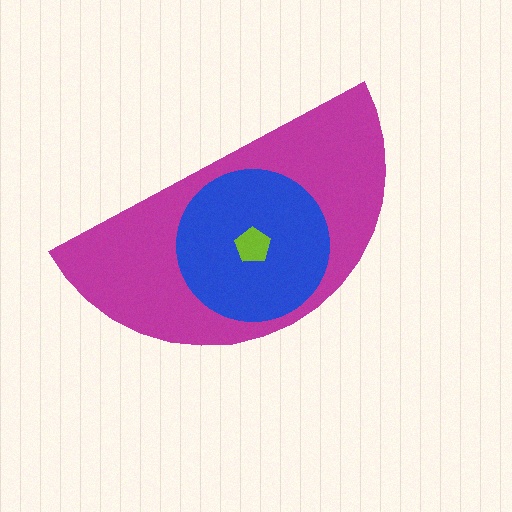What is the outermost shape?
The magenta semicircle.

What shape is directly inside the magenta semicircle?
The blue circle.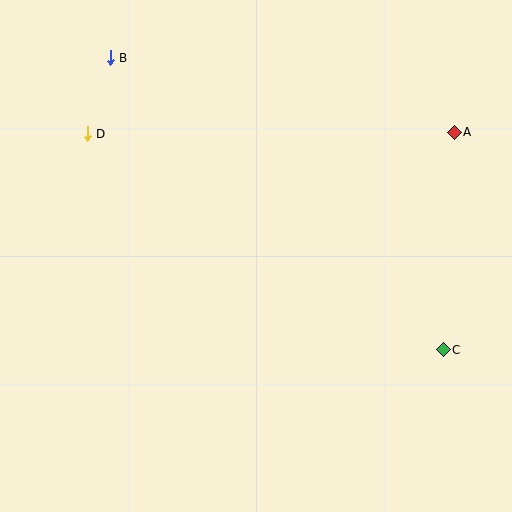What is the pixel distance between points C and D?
The distance between C and D is 417 pixels.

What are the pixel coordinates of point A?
Point A is at (454, 132).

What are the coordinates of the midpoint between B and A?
The midpoint between B and A is at (282, 95).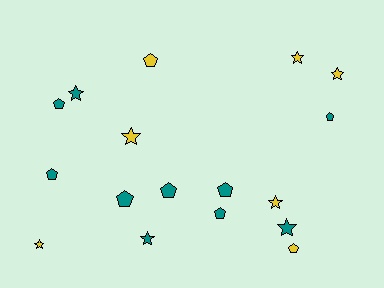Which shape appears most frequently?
Pentagon, with 9 objects.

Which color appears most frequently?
Teal, with 10 objects.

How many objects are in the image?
There are 17 objects.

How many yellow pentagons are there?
There are 2 yellow pentagons.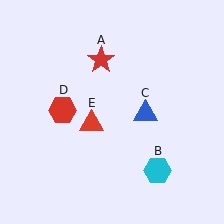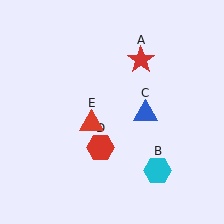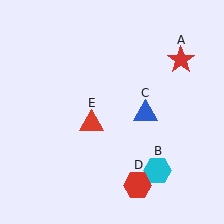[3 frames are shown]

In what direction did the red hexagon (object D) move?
The red hexagon (object D) moved down and to the right.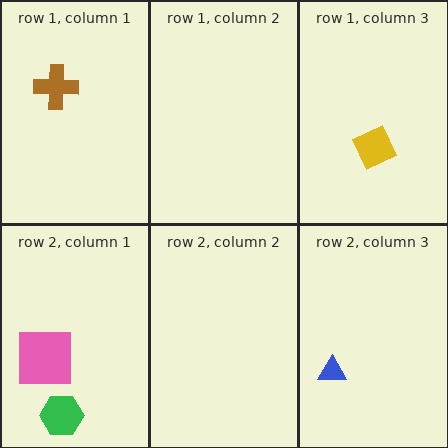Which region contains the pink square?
The row 2, column 1 region.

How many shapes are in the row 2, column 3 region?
1.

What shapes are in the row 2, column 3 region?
The blue triangle.